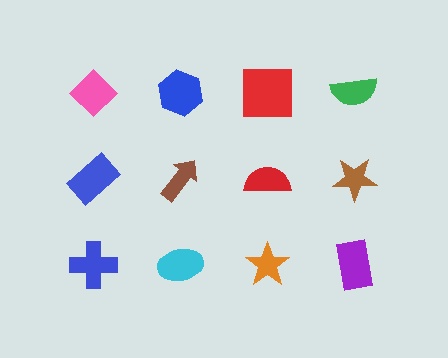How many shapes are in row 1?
4 shapes.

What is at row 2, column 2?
A brown arrow.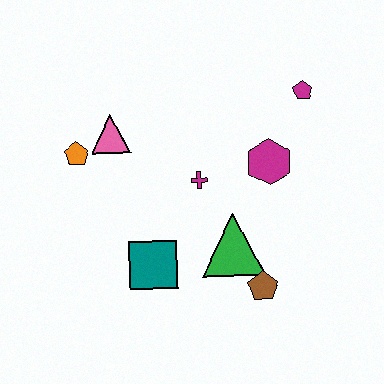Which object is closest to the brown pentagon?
The green triangle is closest to the brown pentagon.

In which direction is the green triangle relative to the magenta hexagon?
The green triangle is below the magenta hexagon.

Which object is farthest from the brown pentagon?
The orange pentagon is farthest from the brown pentagon.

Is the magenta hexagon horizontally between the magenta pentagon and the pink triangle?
Yes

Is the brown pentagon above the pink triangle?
No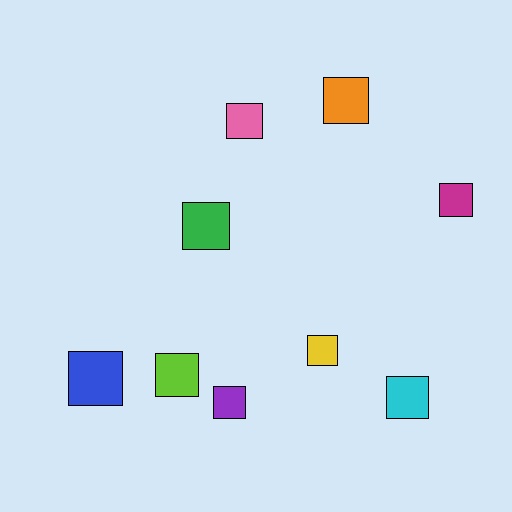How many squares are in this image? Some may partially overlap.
There are 9 squares.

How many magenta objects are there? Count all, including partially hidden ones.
There is 1 magenta object.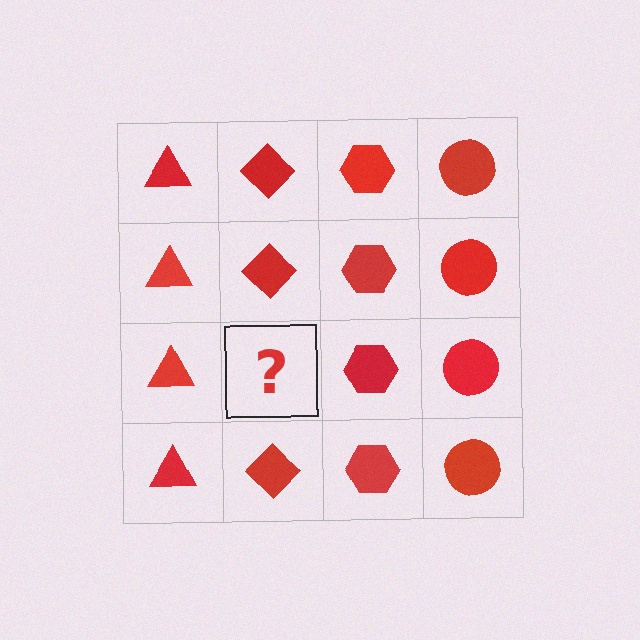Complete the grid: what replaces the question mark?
The question mark should be replaced with a red diamond.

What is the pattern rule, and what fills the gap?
The rule is that each column has a consistent shape. The gap should be filled with a red diamond.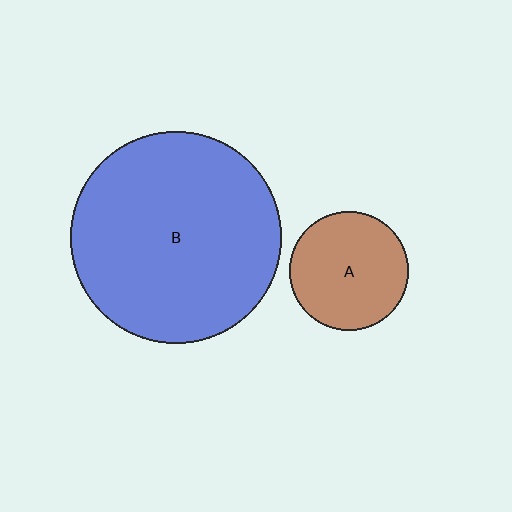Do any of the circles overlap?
No, none of the circles overlap.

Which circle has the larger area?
Circle B (blue).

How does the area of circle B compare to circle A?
Approximately 3.1 times.